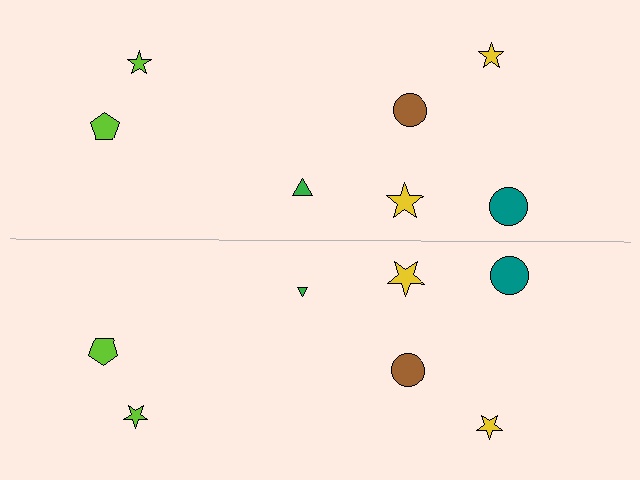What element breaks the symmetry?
The green triangle on the bottom side has a different size than its mirror counterpart.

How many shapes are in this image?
There are 14 shapes in this image.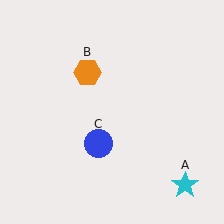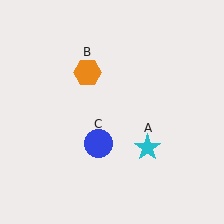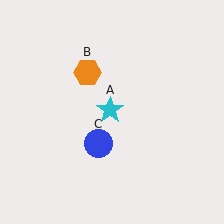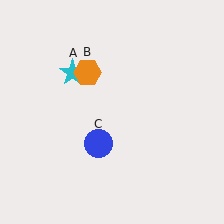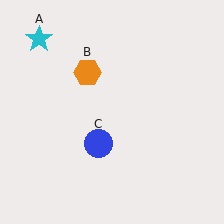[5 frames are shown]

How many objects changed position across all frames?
1 object changed position: cyan star (object A).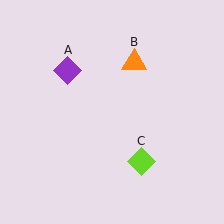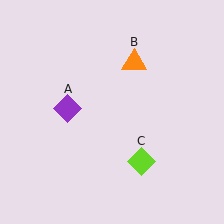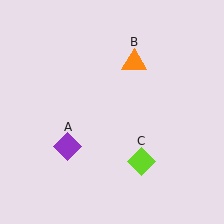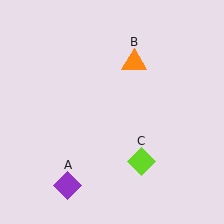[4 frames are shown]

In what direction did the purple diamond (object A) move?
The purple diamond (object A) moved down.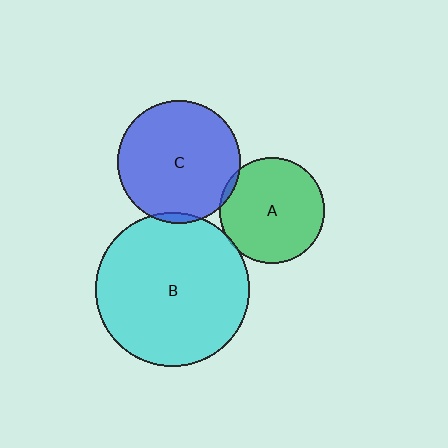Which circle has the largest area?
Circle B (cyan).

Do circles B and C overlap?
Yes.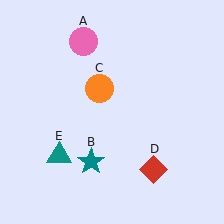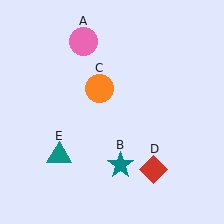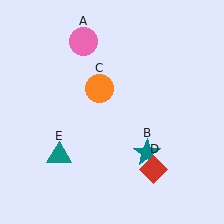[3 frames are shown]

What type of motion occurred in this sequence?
The teal star (object B) rotated counterclockwise around the center of the scene.